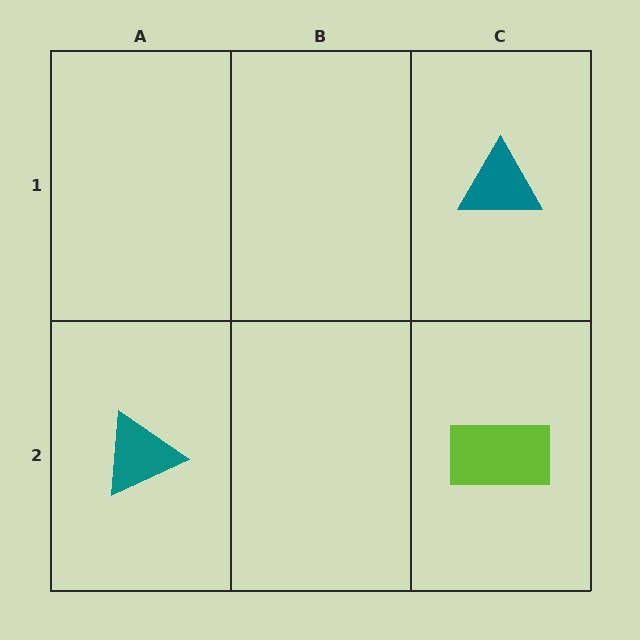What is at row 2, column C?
A lime rectangle.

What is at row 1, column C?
A teal triangle.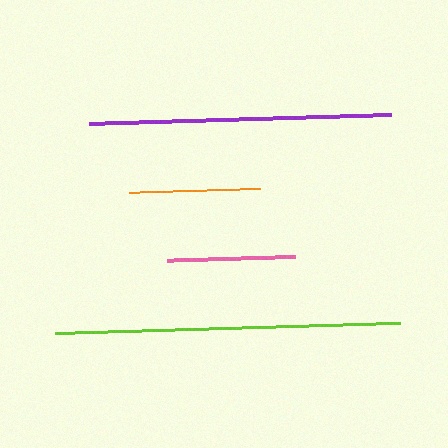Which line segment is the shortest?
The pink line is the shortest at approximately 127 pixels.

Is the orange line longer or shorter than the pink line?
The orange line is longer than the pink line.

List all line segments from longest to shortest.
From longest to shortest: lime, purple, orange, pink.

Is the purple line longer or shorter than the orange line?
The purple line is longer than the orange line.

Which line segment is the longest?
The lime line is the longest at approximately 345 pixels.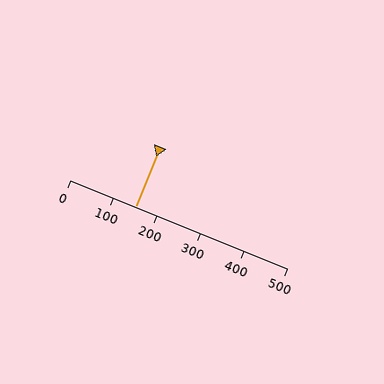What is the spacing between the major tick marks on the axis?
The major ticks are spaced 100 apart.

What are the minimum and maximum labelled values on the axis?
The axis runs from 0 to 500.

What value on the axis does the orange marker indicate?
The marker indicates approximately 150.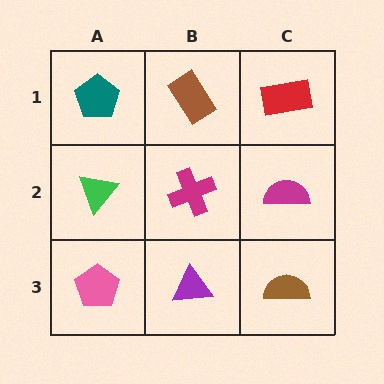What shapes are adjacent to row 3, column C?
A magenta semicircle (row 2, column C), a purple triangle (row 3, column B).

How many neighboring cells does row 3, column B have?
3.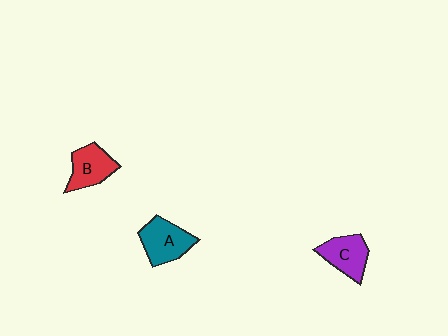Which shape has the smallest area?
Shape B (red).